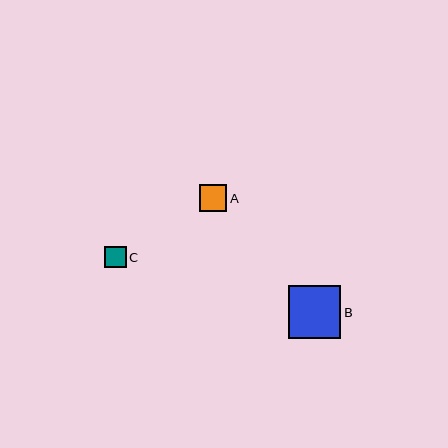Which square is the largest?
Square B is the largest with a size of approximately 52 pixels.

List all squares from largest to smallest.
From largest to smallest: B, A, C.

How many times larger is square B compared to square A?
Square B is approximately 1.9 times the size of square A.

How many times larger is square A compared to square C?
Square A is approximately 1.3 times the size of square C.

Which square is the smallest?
Square C is the smallest with a size of approximately 21 pixels.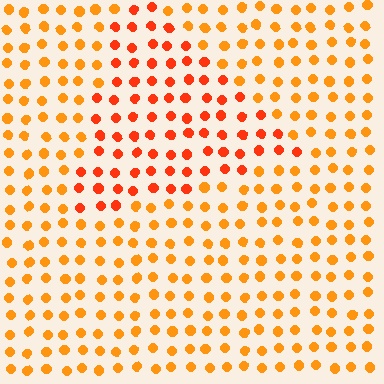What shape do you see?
I see a triangle.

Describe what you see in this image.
The image is filled with small orange elements in a uniform arrangement. A triangle-shaped region is visible where the elements are tinted to a slightly different hue, forming a subtle color boundary.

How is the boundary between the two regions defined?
The boundary is defined purely by a slight shift in hue (about 25 degrees). Spacing, size, and orientation are identical on both sides.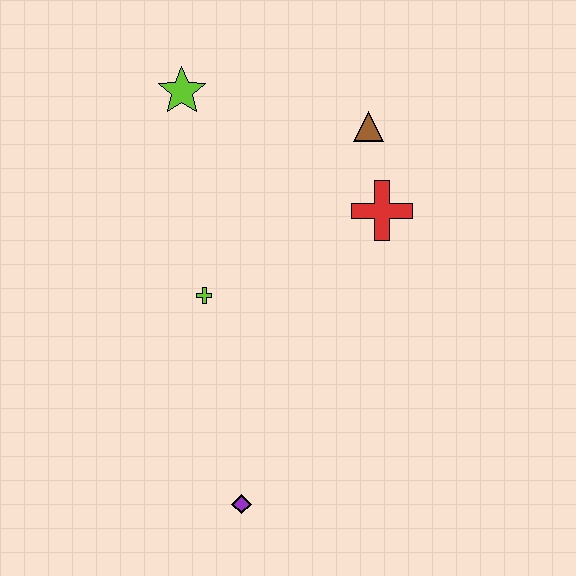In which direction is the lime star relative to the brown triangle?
The lime star is to the left of the brown triangle.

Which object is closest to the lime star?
The brown triangle is closest to the lime star.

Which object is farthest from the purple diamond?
The lime star is farthest from the purple diamond.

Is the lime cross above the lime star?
No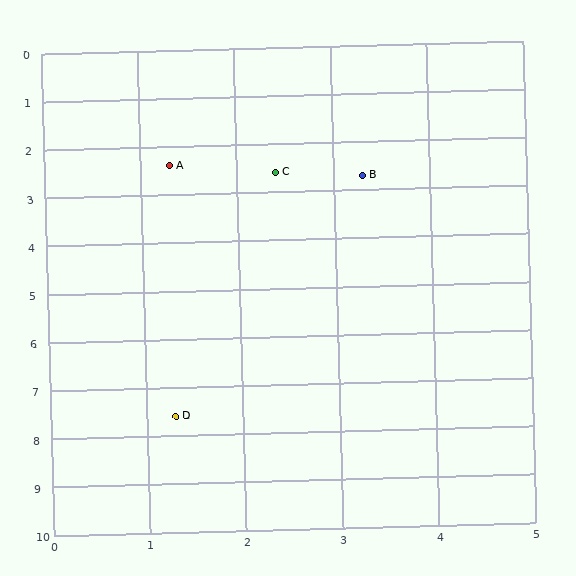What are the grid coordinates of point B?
Point B is at approximately (3.3, 2.7).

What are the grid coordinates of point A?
Point A is at approximately (1.3, 2.4).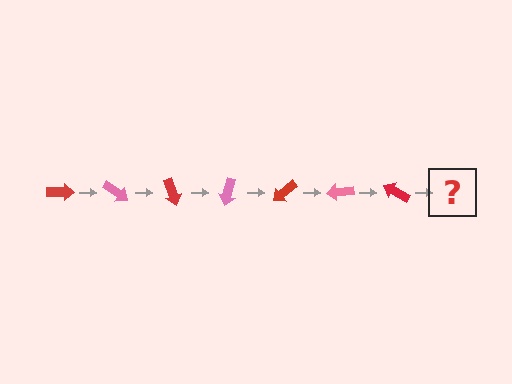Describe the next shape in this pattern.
It should be a pink arrow, rotated 245 degrees from the start.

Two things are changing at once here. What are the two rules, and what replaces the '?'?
The two rules are that it rotates 35 degrees each step and the color cycles through red and pink. The '?' should be a pink arrow, rotated 245 degrees from the start.